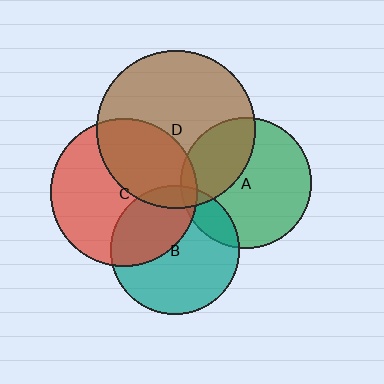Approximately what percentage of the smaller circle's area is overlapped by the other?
Approximately 5%.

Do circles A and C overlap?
Yes.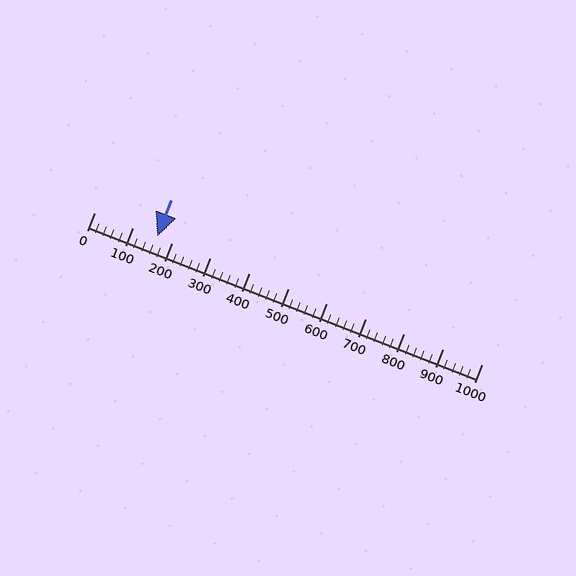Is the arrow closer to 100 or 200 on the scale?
The arrow is closer to 200.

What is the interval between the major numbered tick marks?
The major tick marks are spaced 100 units apart.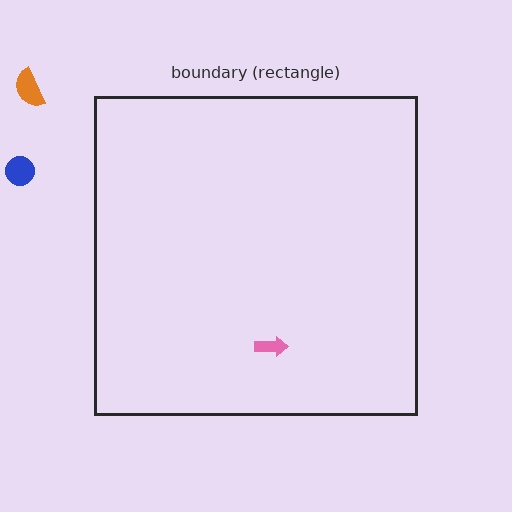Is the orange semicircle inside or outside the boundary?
Outside.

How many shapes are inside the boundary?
1 inside, 2 outside.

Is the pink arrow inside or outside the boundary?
Inside.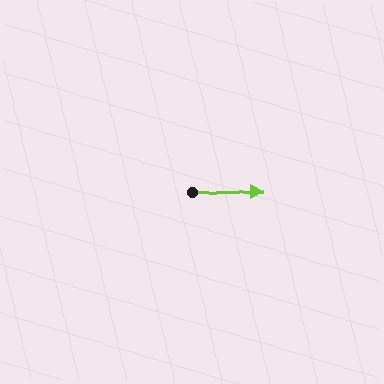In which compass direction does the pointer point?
East.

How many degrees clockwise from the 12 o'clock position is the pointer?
Approximately 88 degrees.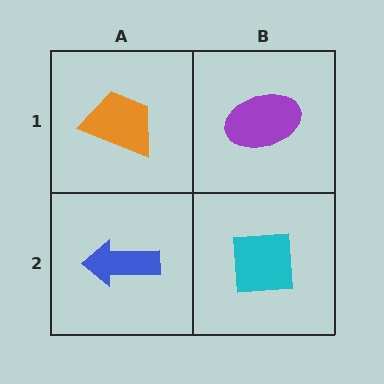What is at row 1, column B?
A purple ellipse.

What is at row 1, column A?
An orange trapezoid.